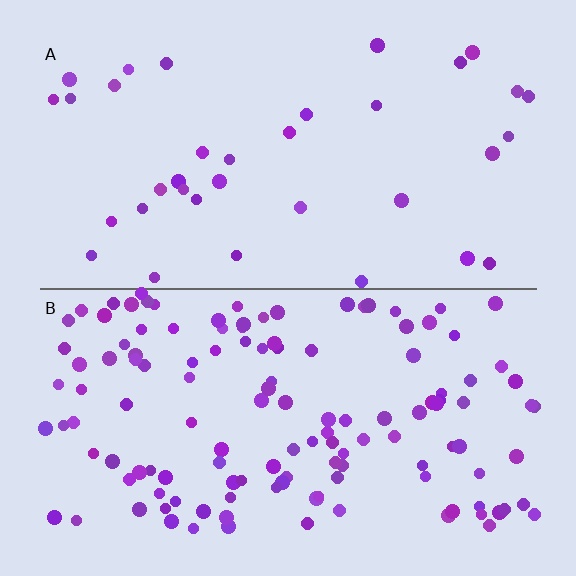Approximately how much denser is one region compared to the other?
Approximately 3.7× — region B over region A.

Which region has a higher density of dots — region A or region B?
B (the bottom).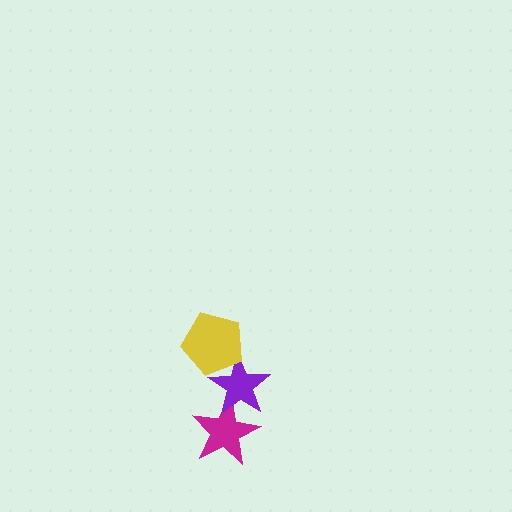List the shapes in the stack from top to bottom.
From top to bottom: the yellow pentagon, the purple star, the magenta star.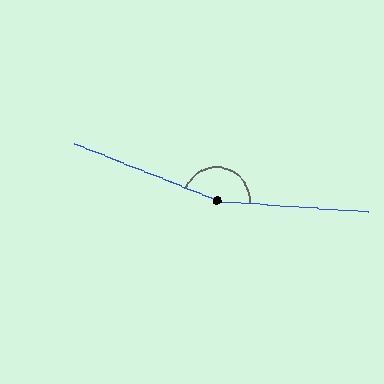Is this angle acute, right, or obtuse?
It is obtuse.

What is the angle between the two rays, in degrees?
Approximately 163 degrees.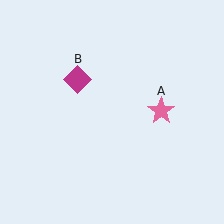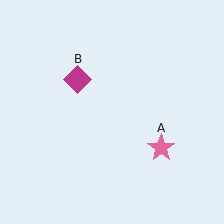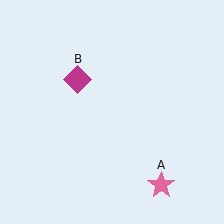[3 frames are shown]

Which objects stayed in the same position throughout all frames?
Magenta diamond (object B) remained stationary.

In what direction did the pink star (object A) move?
The pink star (object A) moved down.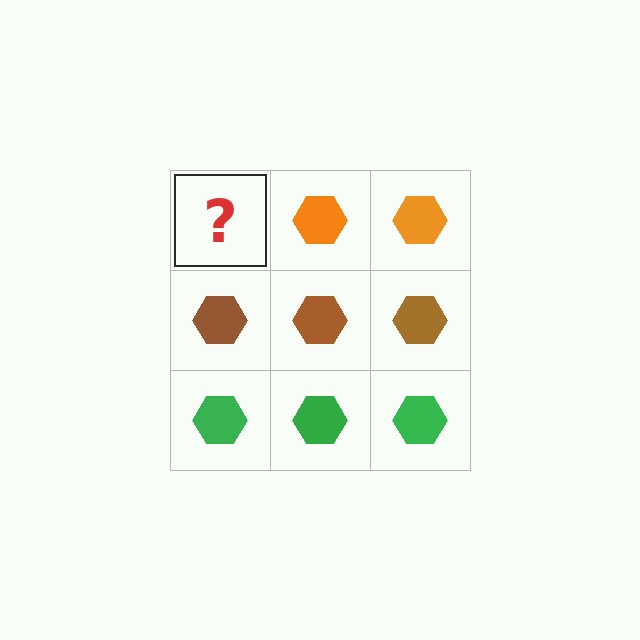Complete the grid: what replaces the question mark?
The question mark should be replaced with an orange hexagon.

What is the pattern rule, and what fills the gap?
The rule is that each row has a consistent color. The gap should be filled with an orange hexagon.